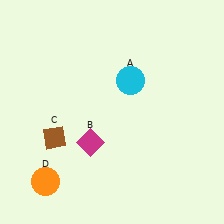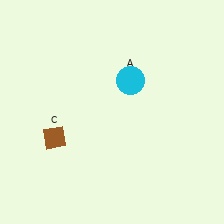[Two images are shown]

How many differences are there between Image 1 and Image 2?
There are 2 differences between the two images.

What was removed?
The magenta diamond (B), the orange circle (D) were removed in Image 2.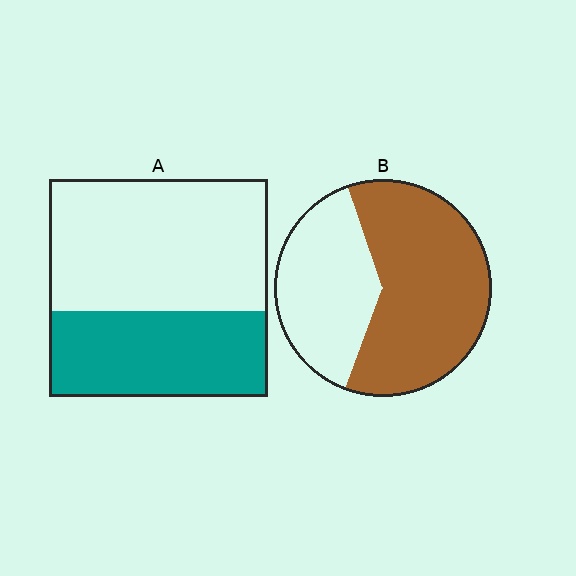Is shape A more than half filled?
No.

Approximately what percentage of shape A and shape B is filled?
A is approximately 40% and B is approximately 60%.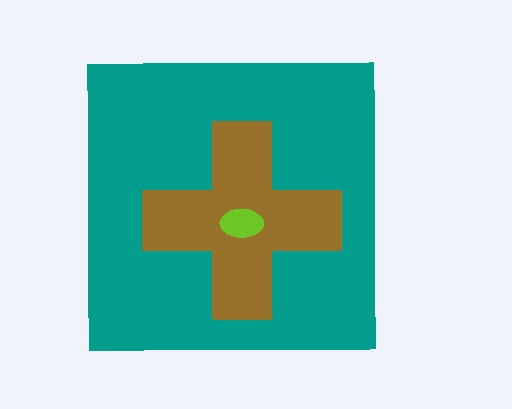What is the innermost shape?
The lime ellipse.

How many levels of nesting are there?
3.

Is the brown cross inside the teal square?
Yes.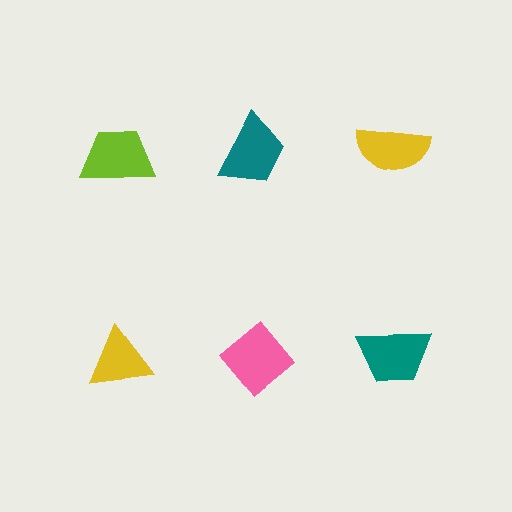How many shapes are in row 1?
3 shapes.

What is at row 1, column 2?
A teal trapezoid.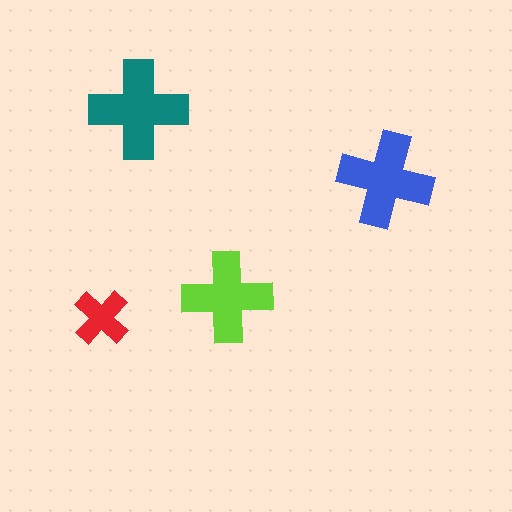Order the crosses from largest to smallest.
the teal one, the blue one, the lime one, the red one.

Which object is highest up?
The teal cross is topmost.